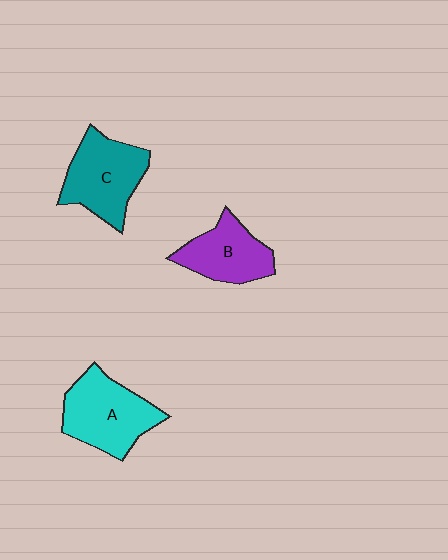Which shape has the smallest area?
Shape B (purple).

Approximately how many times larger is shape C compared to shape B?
Approximately 1.2 times.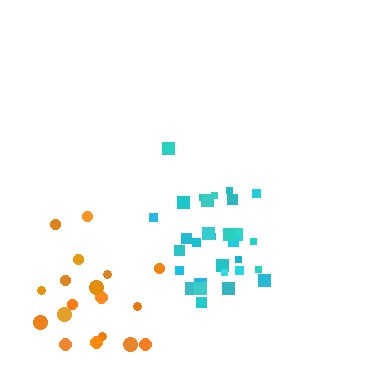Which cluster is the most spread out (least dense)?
Orange.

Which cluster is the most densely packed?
Cyan.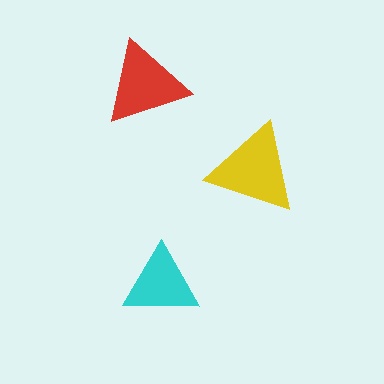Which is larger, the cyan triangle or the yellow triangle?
The yellow one.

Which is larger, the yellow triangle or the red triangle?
The yellow one.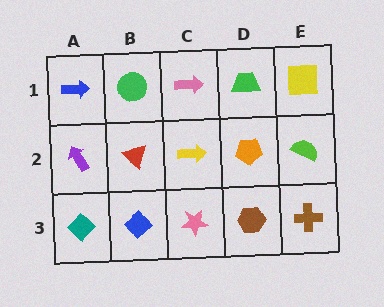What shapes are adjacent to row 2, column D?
A green trapezoid (row 1, column D), a brown hexagon (row 3, column D), a yellow arrow (row 2, column C), a lime semicircle (row 2, column E).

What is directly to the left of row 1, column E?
A green trapezoid.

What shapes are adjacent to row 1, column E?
A lime semicircle (row 2, column E), a green trapezoid (row 1, column D).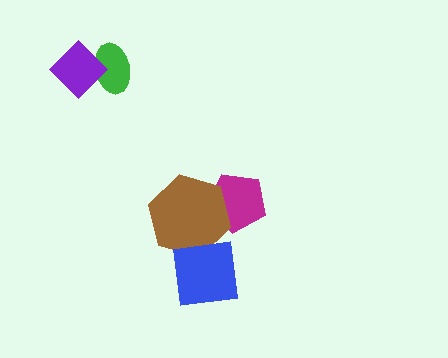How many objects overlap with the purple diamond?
1 object overlaps with the purple diamond.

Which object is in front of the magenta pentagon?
The brown hexagon is in front of the magenta pentagon.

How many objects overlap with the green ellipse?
1 object overlaps with the green ellipse.